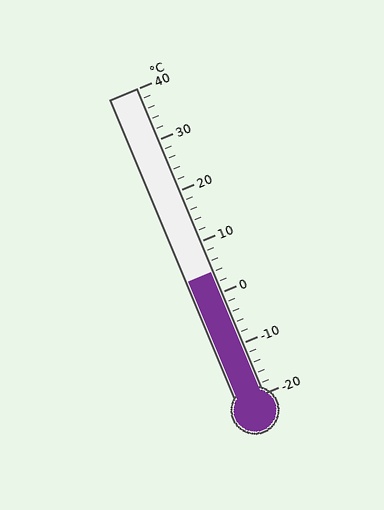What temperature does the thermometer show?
The thermometer shows approximately 4°C.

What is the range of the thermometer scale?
The thermometer scale ranges from -20°C to 40°C.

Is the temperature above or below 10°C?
The temperature is below 10°C.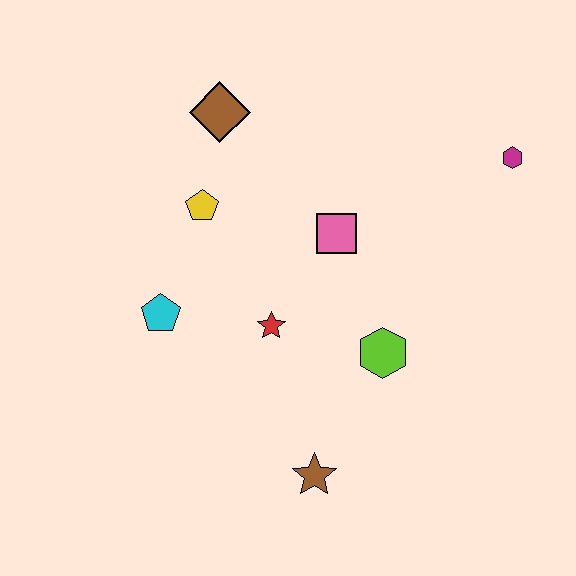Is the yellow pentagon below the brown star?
No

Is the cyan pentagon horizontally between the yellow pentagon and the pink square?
No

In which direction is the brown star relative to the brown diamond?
The brown star is below the brown diamond.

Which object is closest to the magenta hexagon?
The pink square is closest to the magenta hexagon.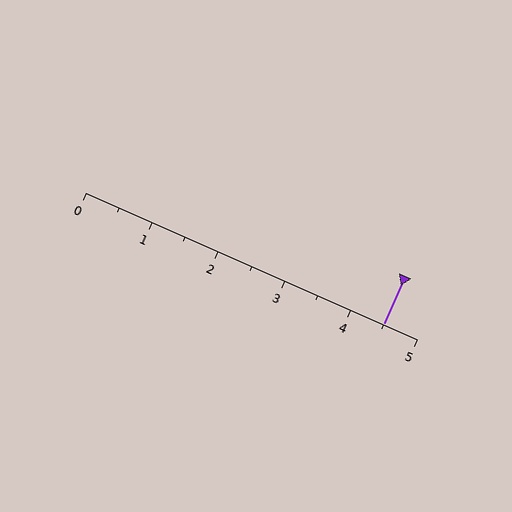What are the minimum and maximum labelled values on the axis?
The axis runs from 0 to 5.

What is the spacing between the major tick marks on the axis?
The major ticks are spaced 1 apart.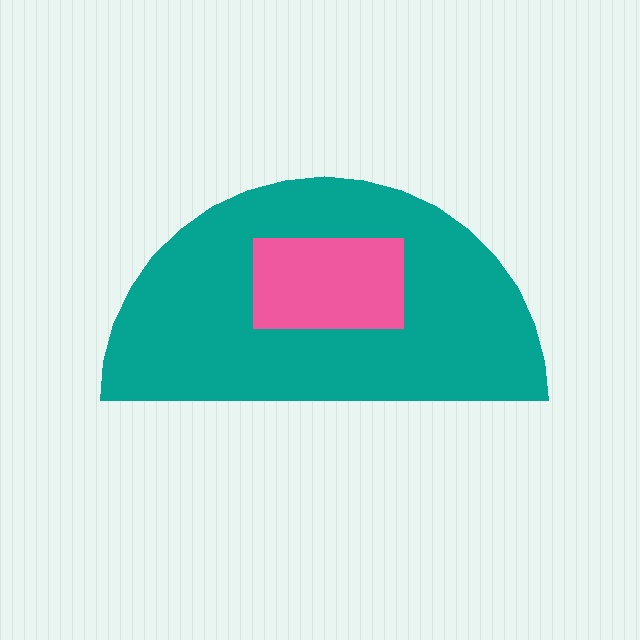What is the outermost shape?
The teal semicircle.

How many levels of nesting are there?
2.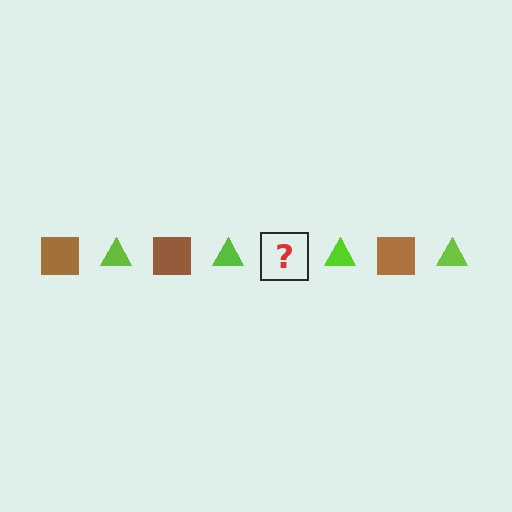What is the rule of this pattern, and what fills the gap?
The rule is that the pattern alternates between brown square and lime triangle. The gap should be filled with a brown square.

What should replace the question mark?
The question mark should be replaced with a brown square.